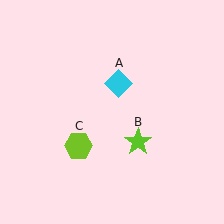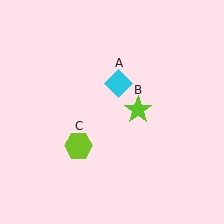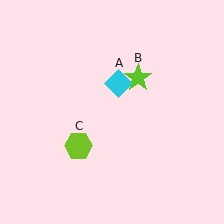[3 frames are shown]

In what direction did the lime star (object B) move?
The lime star (object B) moved up.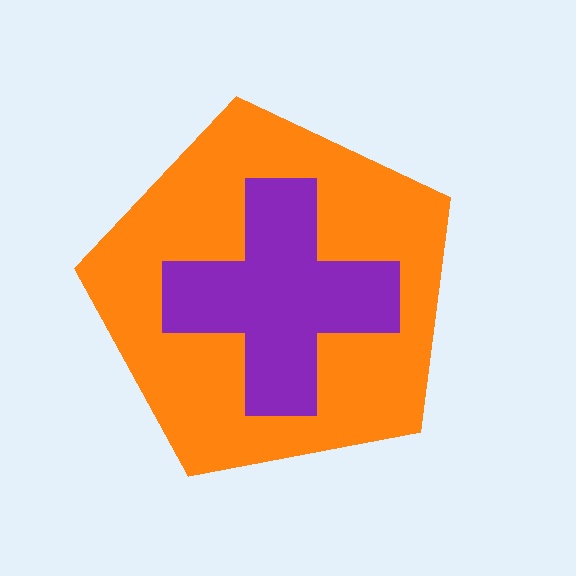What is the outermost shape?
The orange pentagon.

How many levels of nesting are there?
2.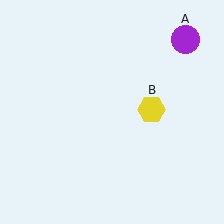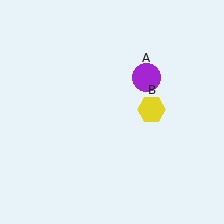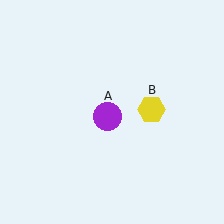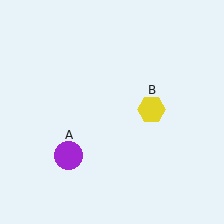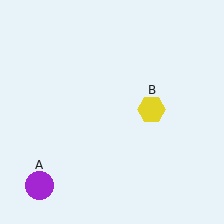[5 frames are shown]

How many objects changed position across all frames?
1 object changed position: purple circle (object A).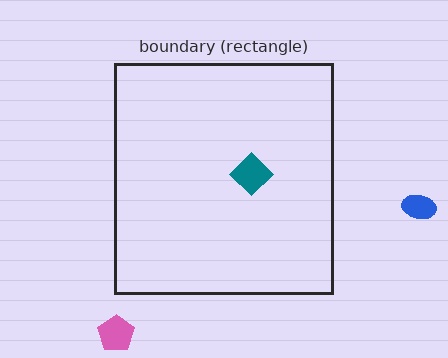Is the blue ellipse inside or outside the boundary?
Outside.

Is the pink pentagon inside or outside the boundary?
Outside.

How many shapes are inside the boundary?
1 inside, 2 outside.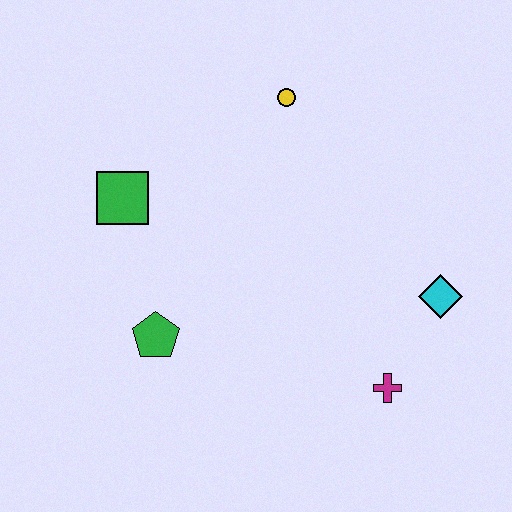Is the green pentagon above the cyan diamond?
No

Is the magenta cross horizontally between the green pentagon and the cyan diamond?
Yes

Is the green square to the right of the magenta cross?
No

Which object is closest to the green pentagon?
The green square is closest to the green pentagon.